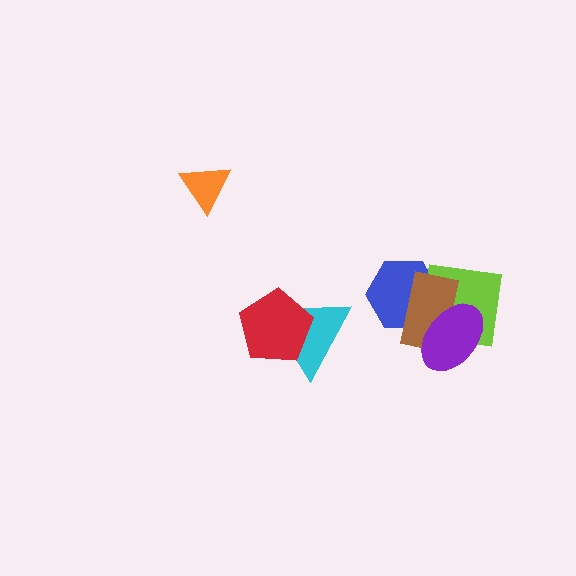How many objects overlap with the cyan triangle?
1 object overlaps with the cyan triangle.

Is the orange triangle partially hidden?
No, no other shape covers it.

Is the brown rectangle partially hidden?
Yes, it is partially covered by another shape.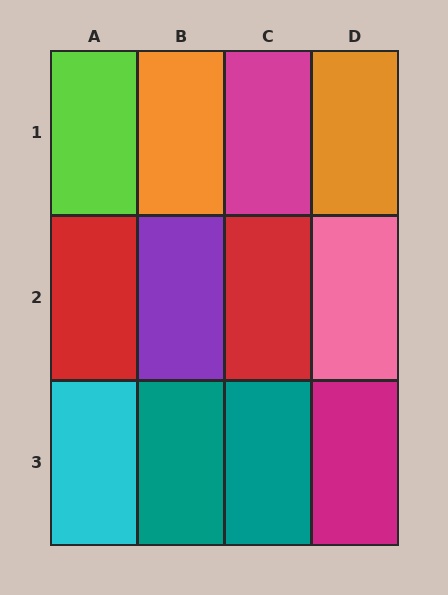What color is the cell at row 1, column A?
Lime.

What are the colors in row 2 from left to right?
Red, purple, red, pink.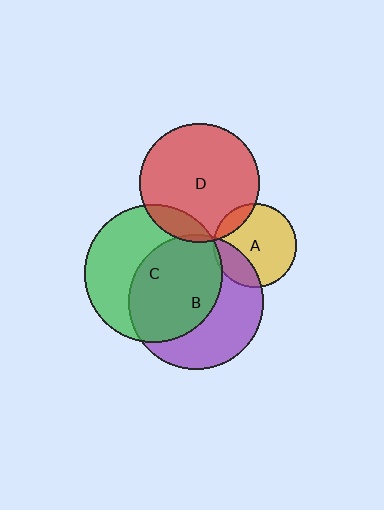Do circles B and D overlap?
Yes.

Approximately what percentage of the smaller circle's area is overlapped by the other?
Approximately 5%.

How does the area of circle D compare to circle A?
Approximately 2.1 times.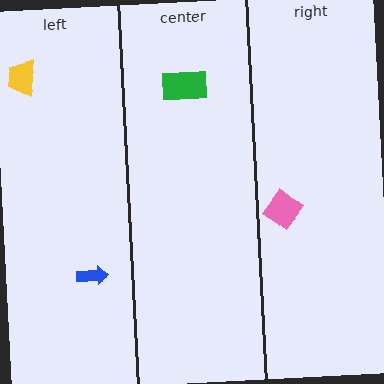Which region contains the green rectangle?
The center region.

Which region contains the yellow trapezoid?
The left region.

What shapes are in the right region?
The pink diamond.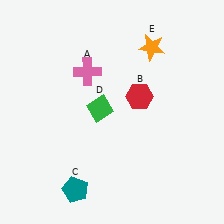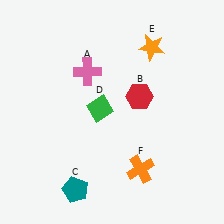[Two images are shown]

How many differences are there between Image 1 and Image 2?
There is 1 difference between the two images.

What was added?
An orange cross (F) was added in Image 2.